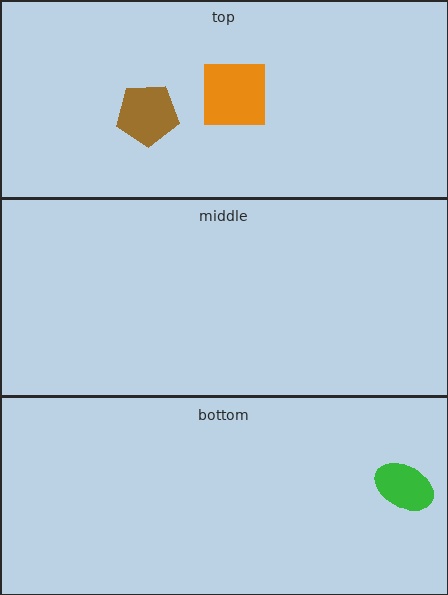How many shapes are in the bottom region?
1.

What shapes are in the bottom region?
The green ellipse.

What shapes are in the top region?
The orange square, the brown pentagon.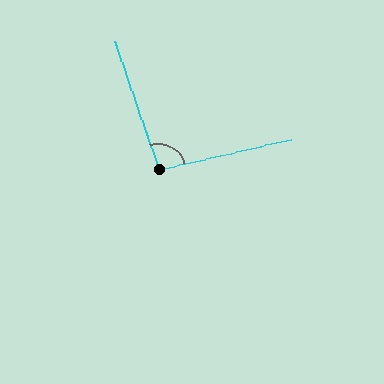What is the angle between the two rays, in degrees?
Approximately 96 degrees.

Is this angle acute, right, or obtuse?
It is obtuse.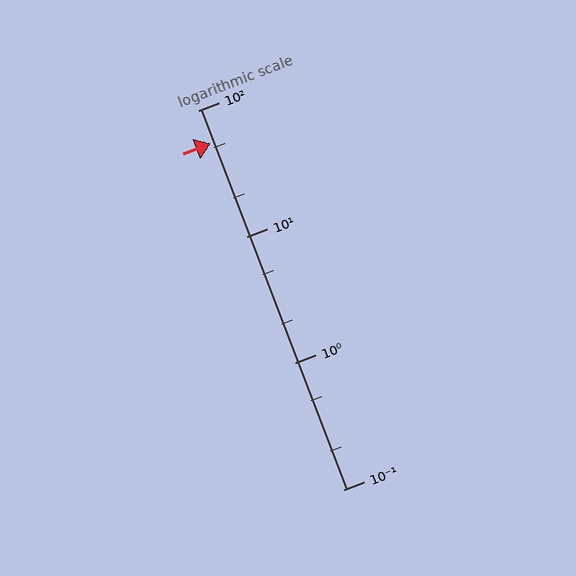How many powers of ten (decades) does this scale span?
The scale spans 3 decades, from 0.1 to 100.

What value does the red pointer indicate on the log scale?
The pointer indicates approximately 55.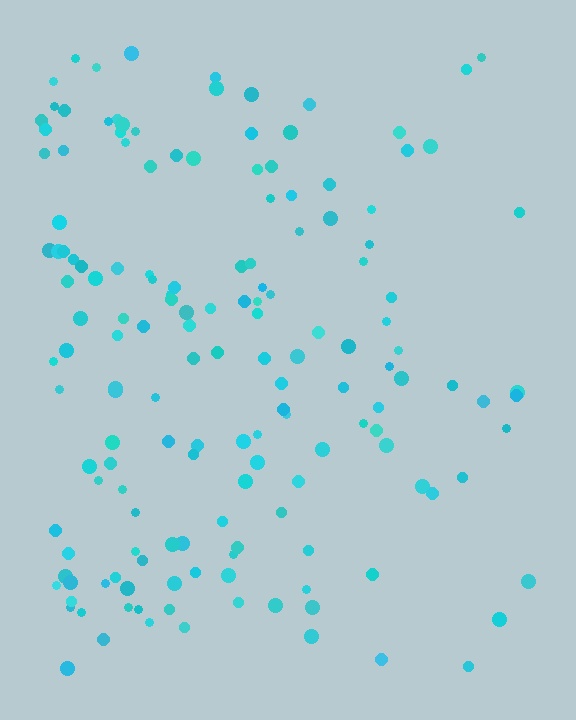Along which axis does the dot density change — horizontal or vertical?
Horizontal.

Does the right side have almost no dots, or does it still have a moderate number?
Still a moderate number, just noticeably fewer than the left.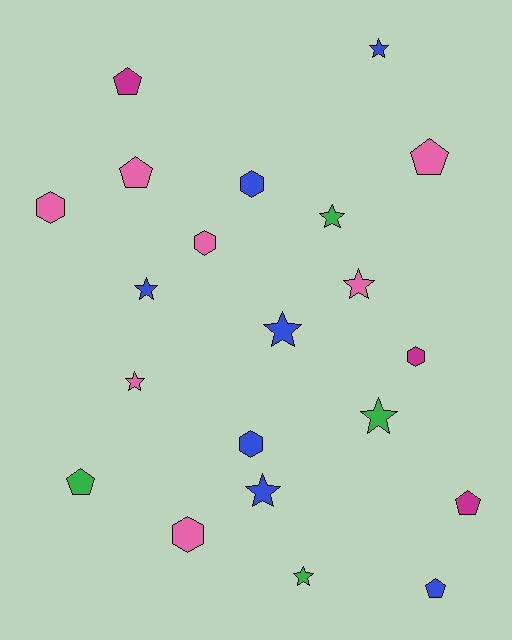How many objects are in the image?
There are 21 objects.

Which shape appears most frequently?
Star, with 9 objects.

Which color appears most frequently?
Pink, with 7 objects.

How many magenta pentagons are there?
There are 2 magenta pentagons.